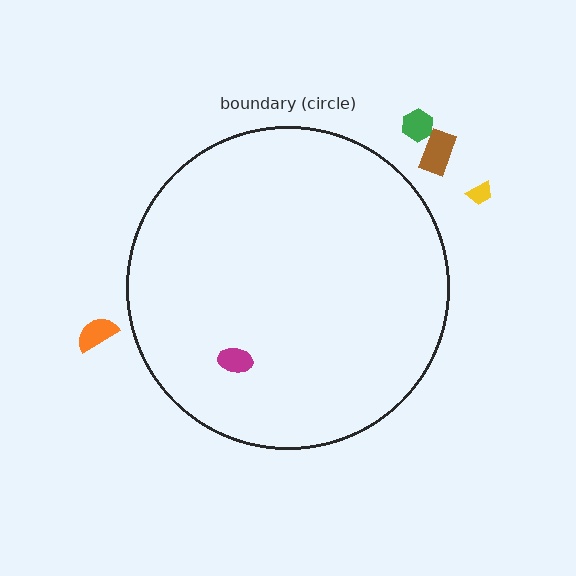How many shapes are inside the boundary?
1 inside, 4 outside.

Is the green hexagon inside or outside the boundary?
Outside.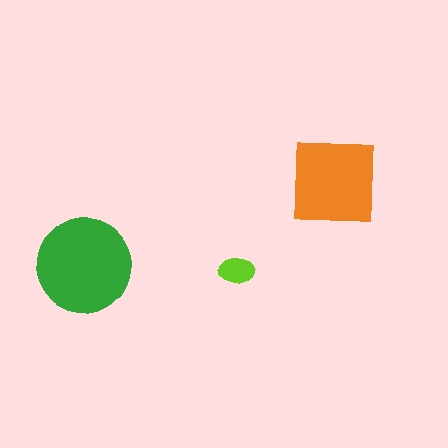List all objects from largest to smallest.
The green circle, the orange square, the lime ellipse.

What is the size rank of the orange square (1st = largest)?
2nd.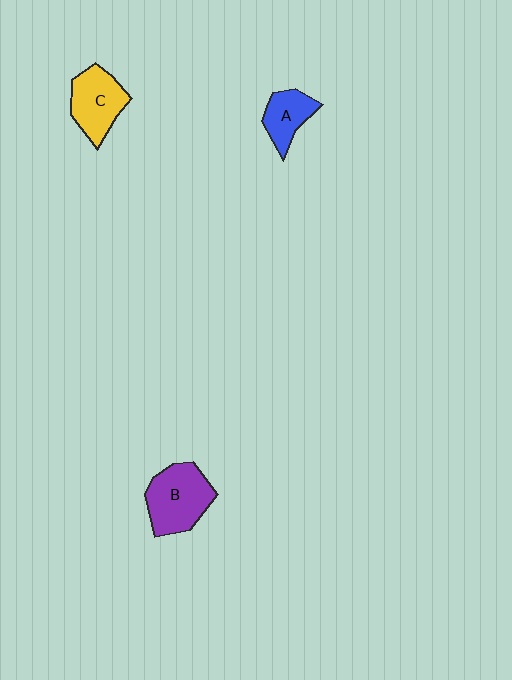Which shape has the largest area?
Shape B (purple).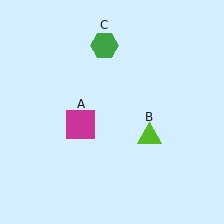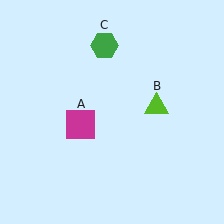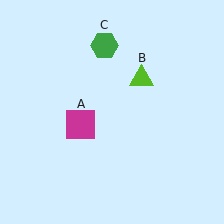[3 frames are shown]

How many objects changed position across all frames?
1 object changed position: lime triangle (object B).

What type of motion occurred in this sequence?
The lime triangle (object B) rotated counterclockwise around the center of the scene.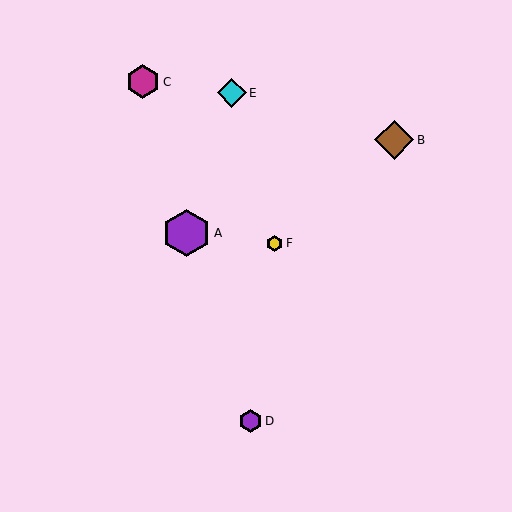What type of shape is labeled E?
Shape E is a cyan diamond.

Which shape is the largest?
The purple hexagon (labeled A) is the largest.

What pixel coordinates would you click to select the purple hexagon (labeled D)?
Click at (250, 421) to select the purple hexagon D.